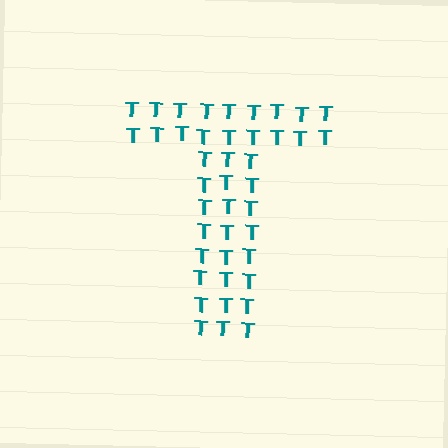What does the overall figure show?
The overall figure shows the letter T.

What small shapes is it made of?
It is made of small letter T's.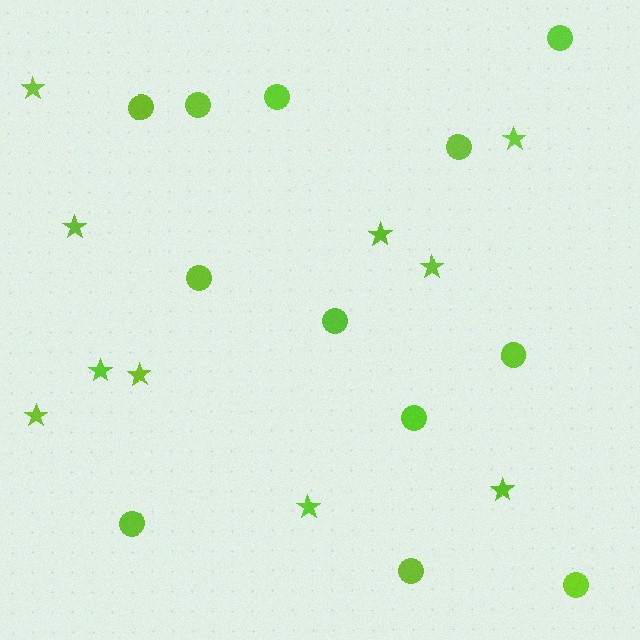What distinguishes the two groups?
There are 2 groups: one group of stars (10) and one group of circles (12).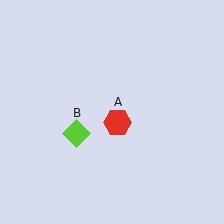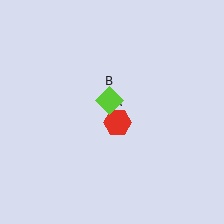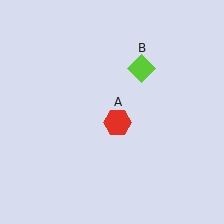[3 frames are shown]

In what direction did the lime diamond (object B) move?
The lime diamond (object B) moved up and to the right.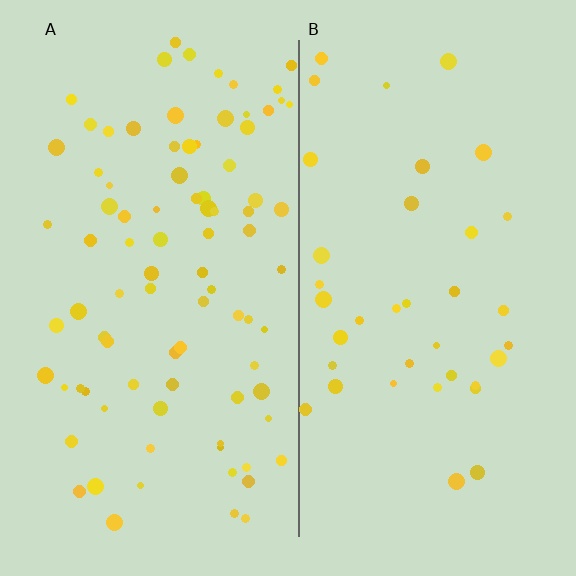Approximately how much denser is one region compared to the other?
Approximately 2.4× — region A over region B.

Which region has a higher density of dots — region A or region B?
A (the left).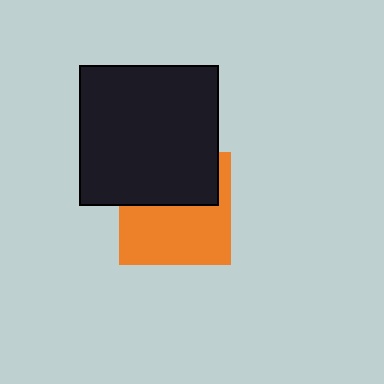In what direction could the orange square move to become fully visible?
The orange square could move down. That would shift it out from behind the black square entirely.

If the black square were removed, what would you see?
You would see the complete orange square.